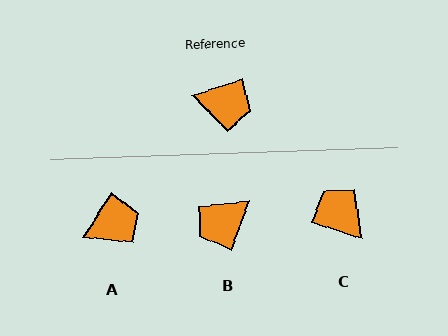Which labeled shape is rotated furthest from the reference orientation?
C, about 145 degrees away.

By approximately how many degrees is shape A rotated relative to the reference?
Approximately 40 degrees counter-clockwise.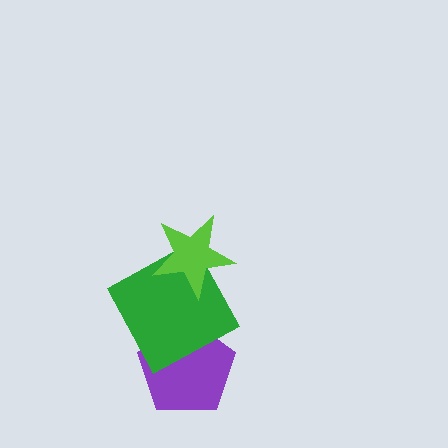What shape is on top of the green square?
The lime star is on top of the green square.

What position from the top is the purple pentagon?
The purple pentagon is 3rd from the top.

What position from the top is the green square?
The green square is 2nd from the top.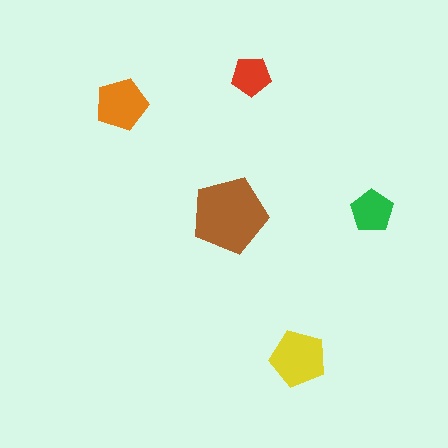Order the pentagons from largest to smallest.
the brown one, the yellow one, the orange one, the green one, the red one.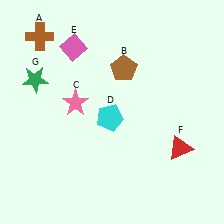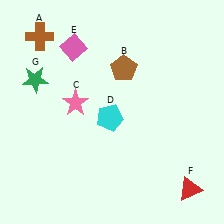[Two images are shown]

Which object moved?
The red triangle (F) moved down.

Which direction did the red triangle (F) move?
The red triangle (F) moved down.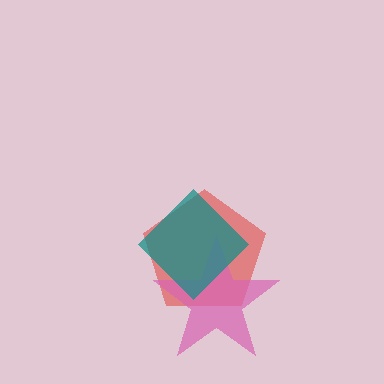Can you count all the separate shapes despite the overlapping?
Yes, there are 3 separate shapes.